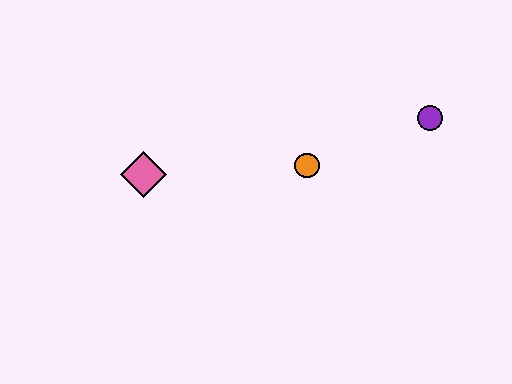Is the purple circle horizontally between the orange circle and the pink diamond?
No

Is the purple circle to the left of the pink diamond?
No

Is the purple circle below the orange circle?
No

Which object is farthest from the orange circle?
The pink diamond is farthest from the orange circle.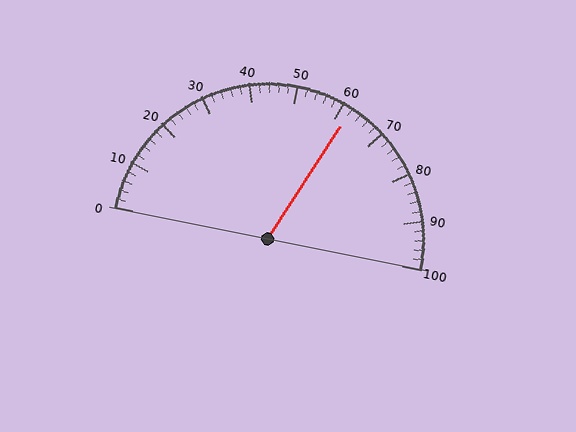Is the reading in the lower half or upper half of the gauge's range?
The reading is in the upper half of the range (0 to 100).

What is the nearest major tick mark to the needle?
The nearest major tick mark is 60.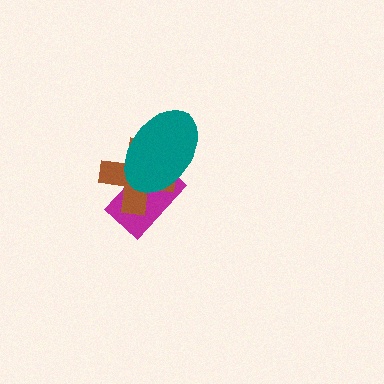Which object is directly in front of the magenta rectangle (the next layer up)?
The brown cross is directly in front of the magenta rectangle.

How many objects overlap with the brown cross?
2 objects overlap with the brown cross.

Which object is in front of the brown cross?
The teal ellipse is in front of the brown cross.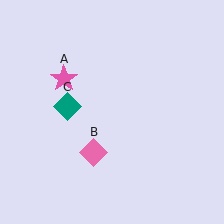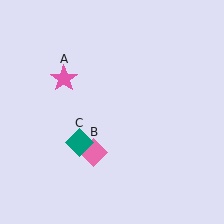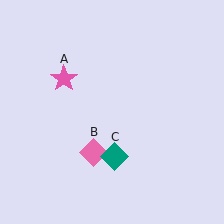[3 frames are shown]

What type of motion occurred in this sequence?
The teal diamond (object C) rotated counterclockwise around the center of the scene.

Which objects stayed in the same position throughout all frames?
Pink star (object A) and pink diamond (object B) remained stationary.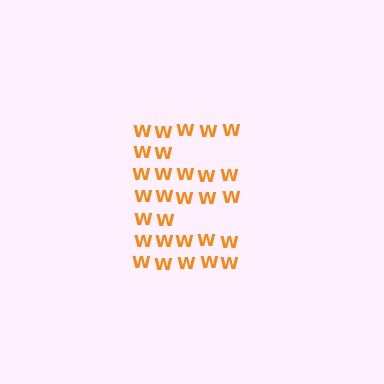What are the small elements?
The small elements are letter W's.